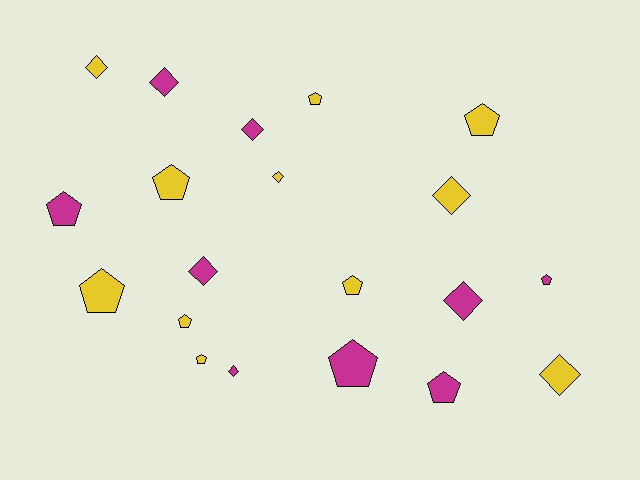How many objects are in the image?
There are 20 objects.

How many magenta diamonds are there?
There are 5 magenta diamonds.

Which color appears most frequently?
Yellow, with 11 objects.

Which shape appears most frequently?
Pentagon, with 11 objects.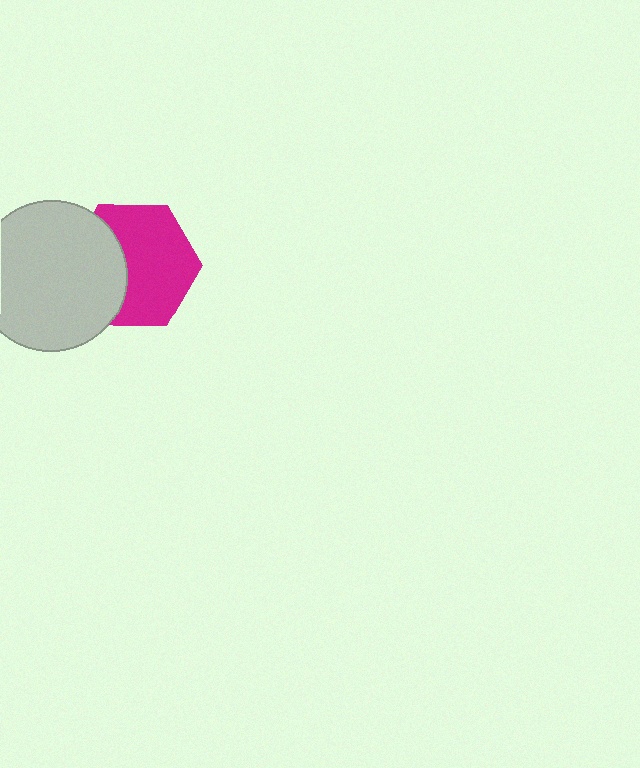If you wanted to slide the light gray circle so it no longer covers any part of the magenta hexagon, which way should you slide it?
Slide it left — that is the most direct way to separate the two shapes.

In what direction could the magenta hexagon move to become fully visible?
The magenta hexagon could move right. That would shift it out from behind the light gray circle entirely.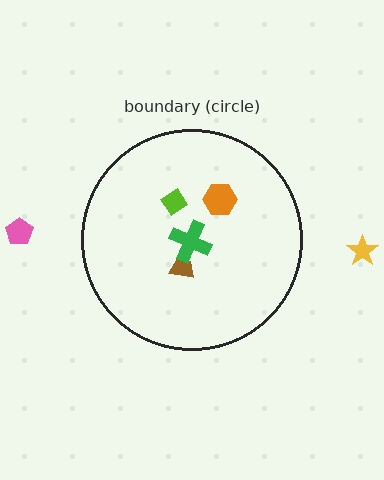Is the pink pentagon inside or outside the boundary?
Outside.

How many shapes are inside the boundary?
4 inside, 2 outside.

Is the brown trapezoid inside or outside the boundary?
Inside.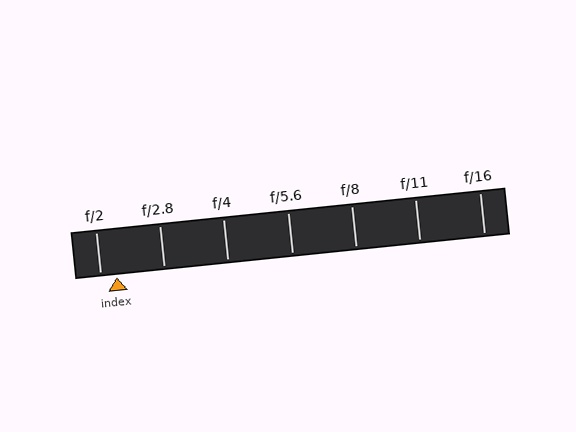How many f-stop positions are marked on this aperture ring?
There are 7 f-stop positions marked.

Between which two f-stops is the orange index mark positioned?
The index mark is between f/2 and f/2.8.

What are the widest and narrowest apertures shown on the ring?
The widest aperture shown is f/2 and the narrowest is f/16.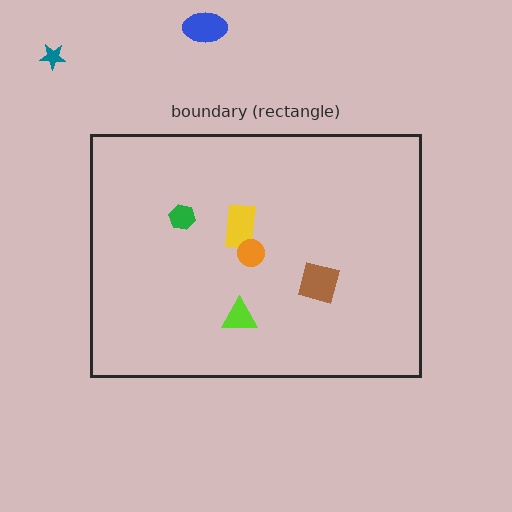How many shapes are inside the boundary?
5 inside, 2 outside.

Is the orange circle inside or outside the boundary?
Inside.